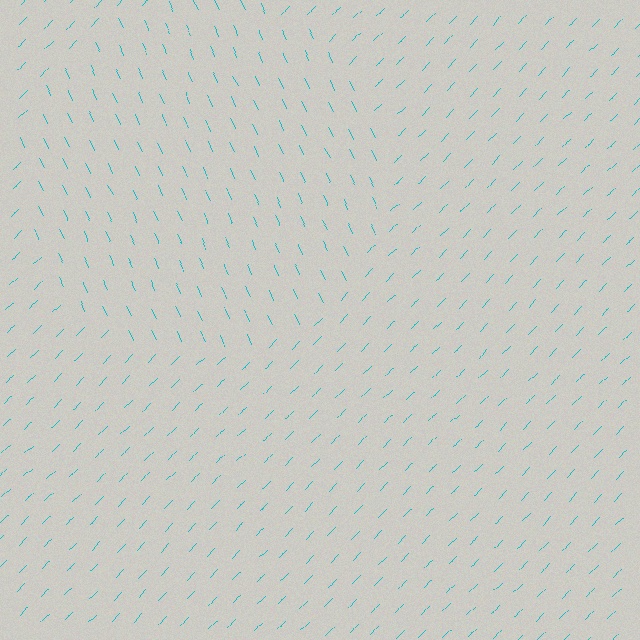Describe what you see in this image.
The image is filled with small cyan line segments. A circle region in the image has lines oriented differently from the surrounding lines, creating a visible texture boundary.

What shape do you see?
I see a circle.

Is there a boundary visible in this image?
Yes, there is a texture boundary formed by a change in line orientation.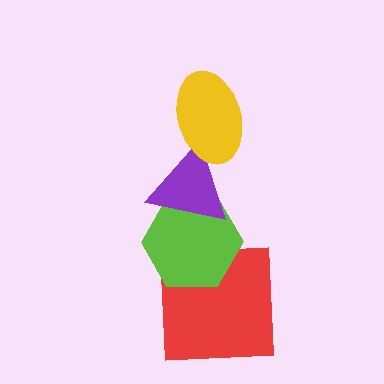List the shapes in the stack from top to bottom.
From top to bottom: the yellow ellipse, the purple triangle, the lime hexagon, the red square.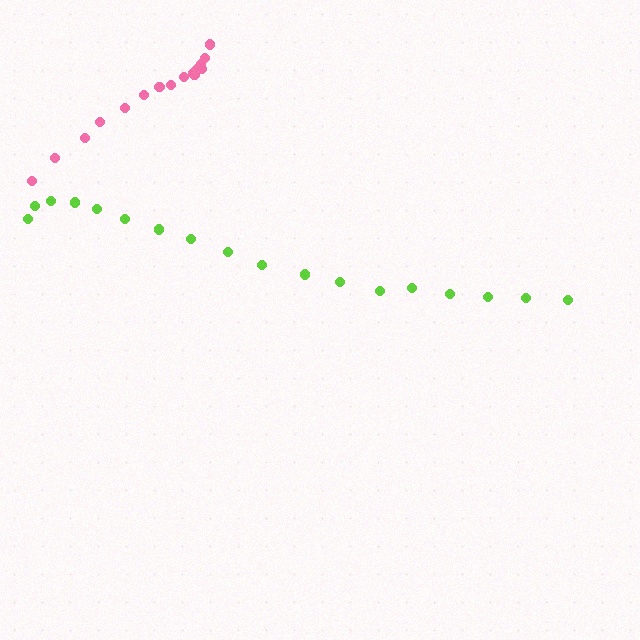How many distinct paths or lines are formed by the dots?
There are 2 distinct paths.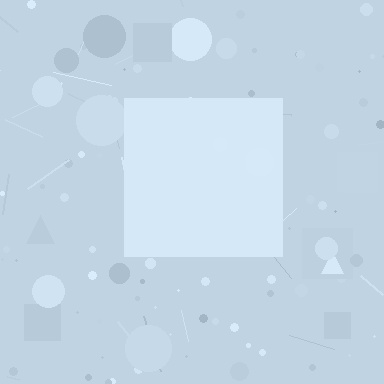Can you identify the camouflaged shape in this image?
The camouflaged shape is a square.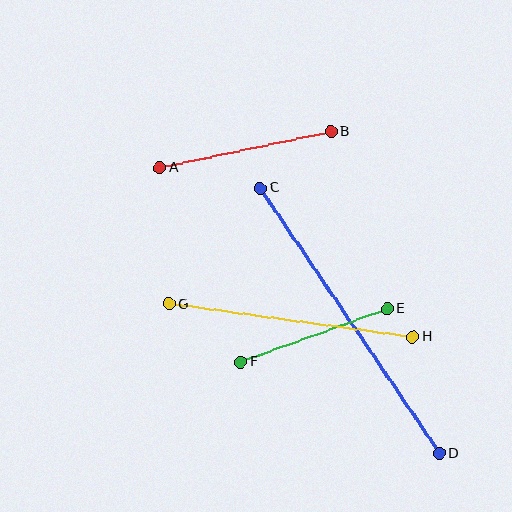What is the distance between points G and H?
The distance is approximately 246 pixels.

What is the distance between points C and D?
The distance is approximately 320 pixels.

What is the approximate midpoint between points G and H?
The midpoint is at approximately (291, 320) pixels.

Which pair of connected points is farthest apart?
Points C and D are farthest apart.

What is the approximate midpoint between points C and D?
The midpoint is at approximately (350, 321) pixels.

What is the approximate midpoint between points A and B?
The midpoint is at approximately (245, 150) pixels.